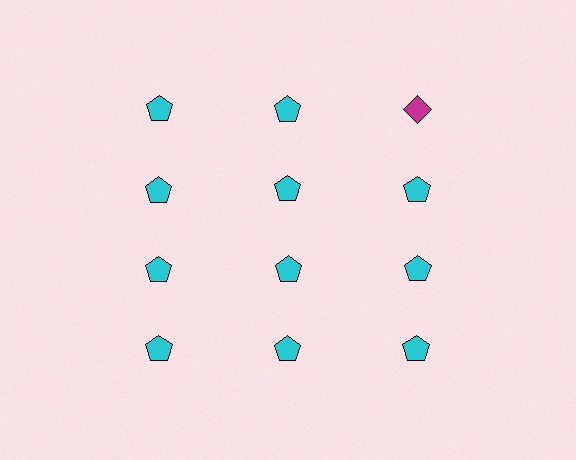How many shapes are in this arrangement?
There are 12 shapes arranged in a grid pattern.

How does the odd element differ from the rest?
It differs in both color (magenta instead of cyan) and shape (diamond instead of pentagon).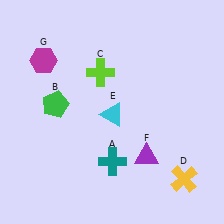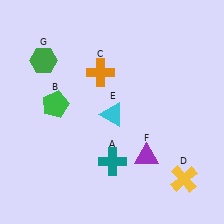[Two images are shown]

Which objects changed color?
C changed from lime to orange. G changed from magenta to green.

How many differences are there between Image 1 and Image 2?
There are 2 differences between the two images.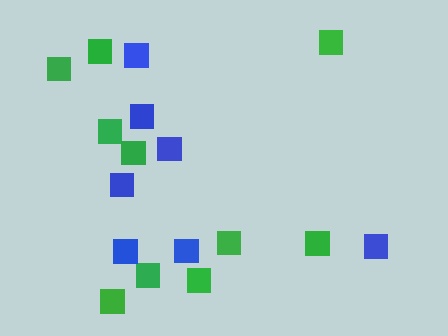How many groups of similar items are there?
There are 2 groups: one group of green squares (10) and one group of blue squares (7).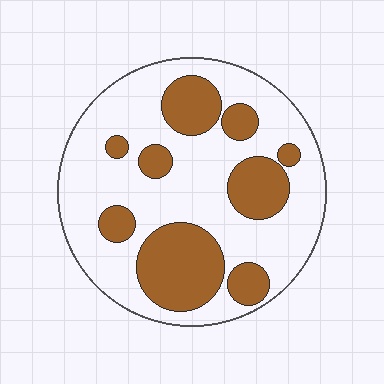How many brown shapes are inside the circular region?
9.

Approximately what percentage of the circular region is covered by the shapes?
Approximately 30%.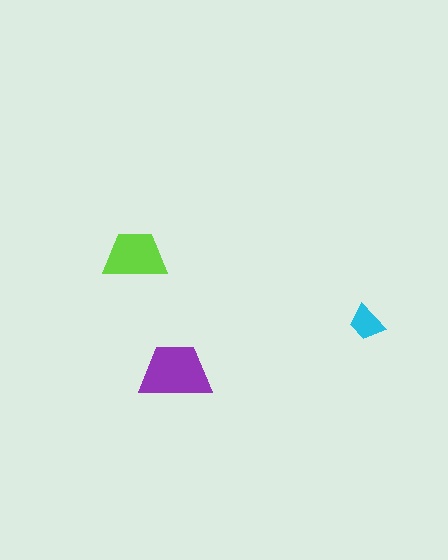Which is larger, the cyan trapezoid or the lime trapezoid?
The lime one.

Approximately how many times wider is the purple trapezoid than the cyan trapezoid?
About 2 times wider.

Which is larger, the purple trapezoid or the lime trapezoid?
The purple one.